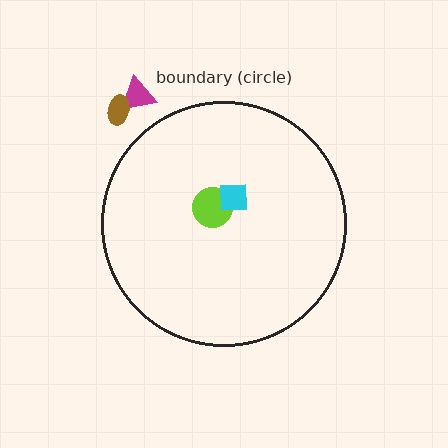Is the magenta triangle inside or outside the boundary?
Outside.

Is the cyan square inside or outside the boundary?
Inside.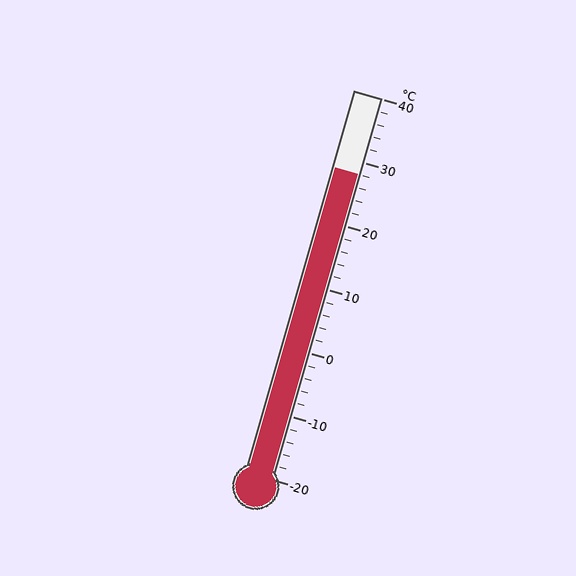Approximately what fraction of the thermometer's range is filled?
The thermometer is filled to approximately 80% of its range.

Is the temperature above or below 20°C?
The temperature is above 20°C.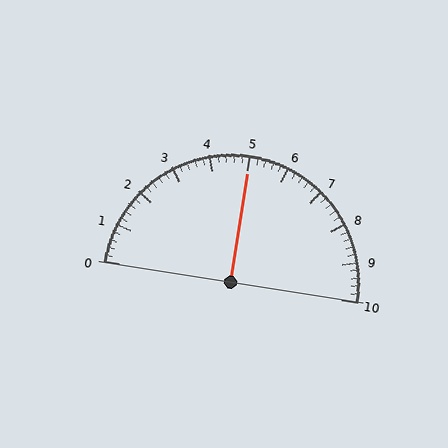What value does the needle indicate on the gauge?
The needle indicates approximately 5.0.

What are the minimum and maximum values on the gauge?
The gauge ranges from 0 to 10.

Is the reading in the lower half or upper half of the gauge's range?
The reading is in the upper half of the range (0 to 10).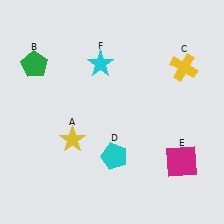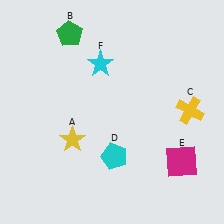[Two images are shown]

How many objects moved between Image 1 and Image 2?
2 objects moved between the two images.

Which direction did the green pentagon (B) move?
The green pentagon (B) moved right.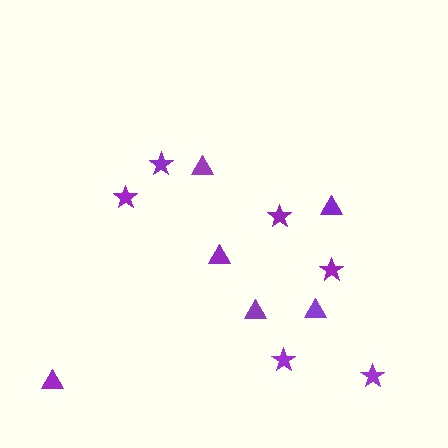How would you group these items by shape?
There are 2 groups: one group of stars (6) and one group of triangles (6).